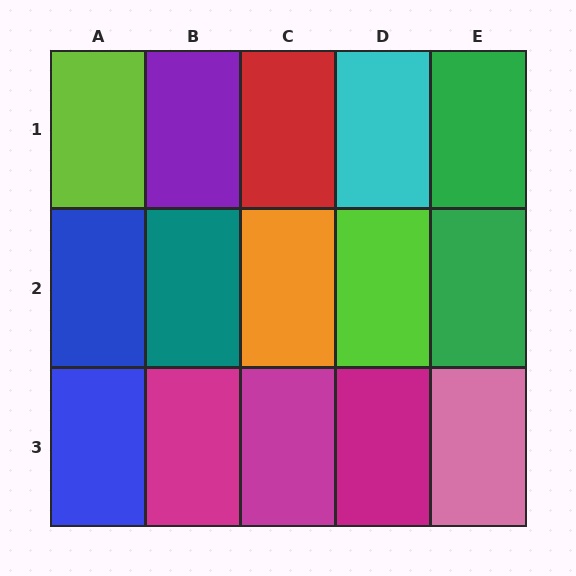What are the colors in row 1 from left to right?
Lime, purple, red, cyan, green.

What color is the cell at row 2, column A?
Blue.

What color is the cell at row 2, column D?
Lime.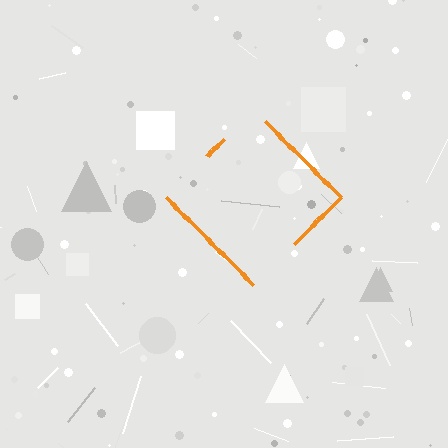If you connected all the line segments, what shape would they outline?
They would outline a diamond.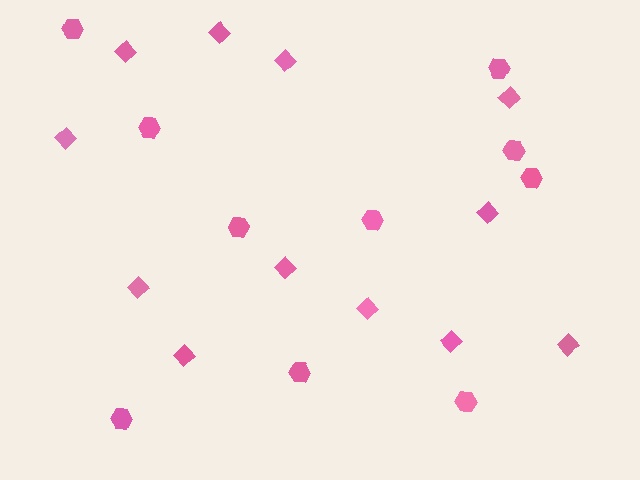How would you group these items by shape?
There are 2 groups: one group of diamonds (12) and one group of hexagons (10).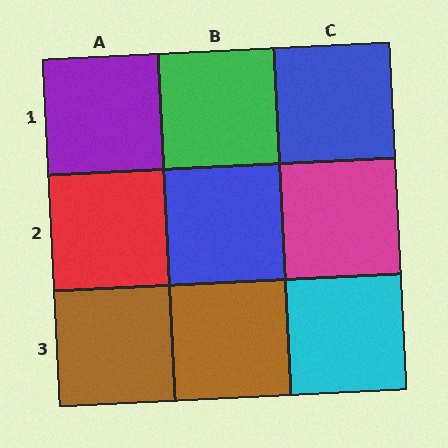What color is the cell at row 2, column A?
Red.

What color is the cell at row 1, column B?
Green.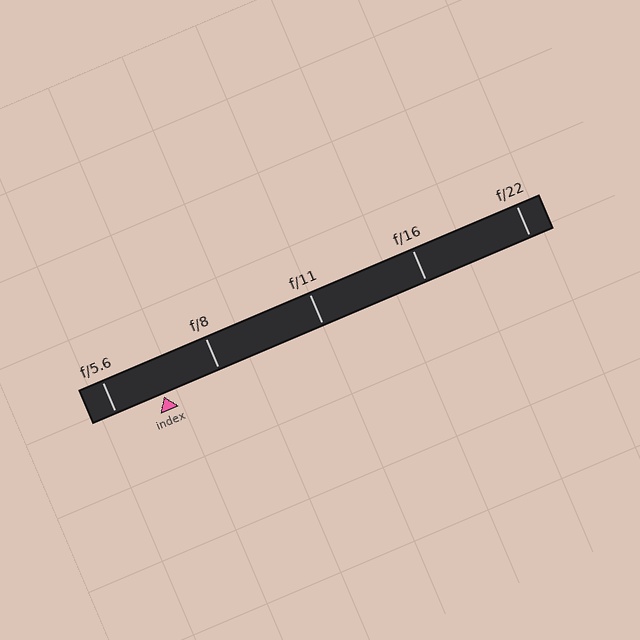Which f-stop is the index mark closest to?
The index mark is closest to f/5.6.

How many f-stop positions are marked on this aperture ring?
There are 5 f-stop positions marked.